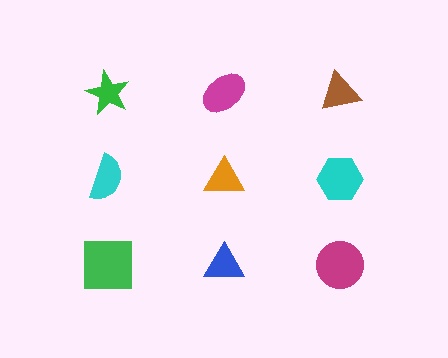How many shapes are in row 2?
3 shapes.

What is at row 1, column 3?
A brown triangle.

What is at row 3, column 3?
A magenta circle.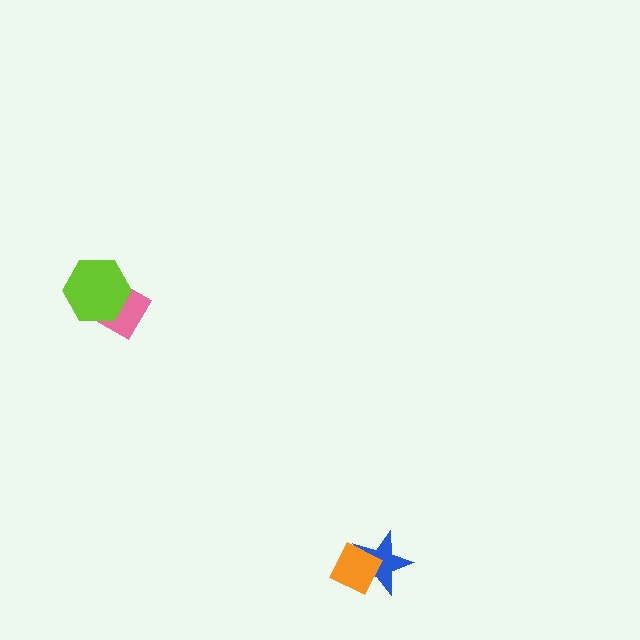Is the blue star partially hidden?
Yes, it is partially covered by another shape.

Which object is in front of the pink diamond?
The lime hexagon is in front of the pink diamond.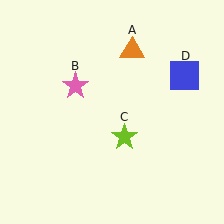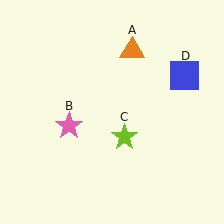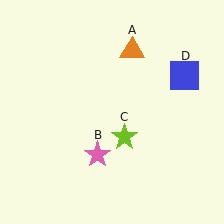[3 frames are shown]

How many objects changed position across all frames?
1 object changed position: pink star (object B).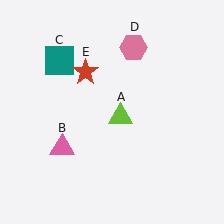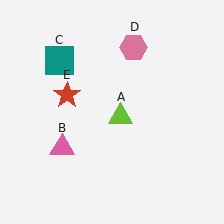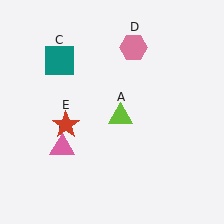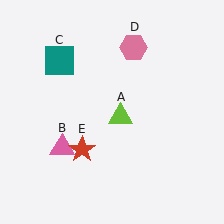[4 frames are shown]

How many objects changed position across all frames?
1 object changed position: red star (object E).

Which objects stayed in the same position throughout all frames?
Lime triangle (object A) and pink triangle (object B) and teal square (object C) and pink hexagon (object D) remained stationary.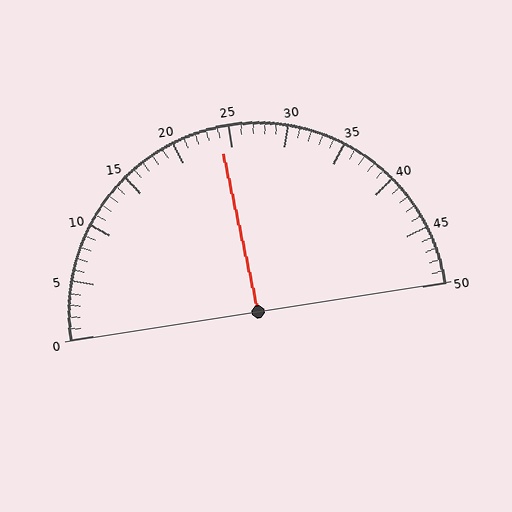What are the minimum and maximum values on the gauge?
The gauge ranges from 0 to 50.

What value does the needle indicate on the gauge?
The needle indicates approximately 24.